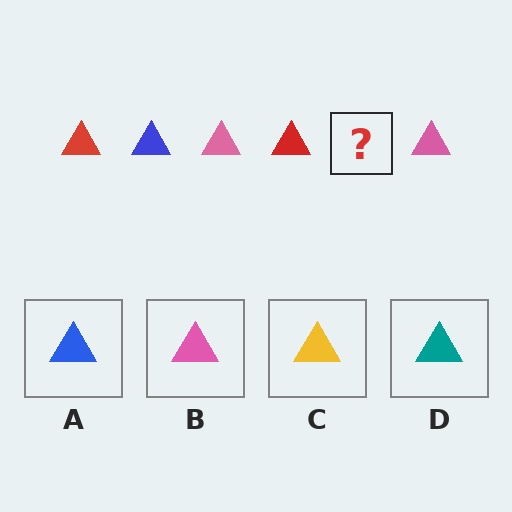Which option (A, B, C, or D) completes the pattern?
A.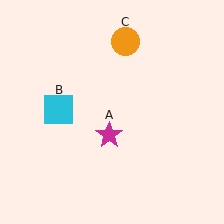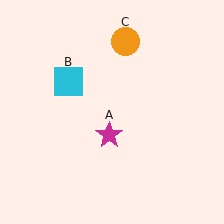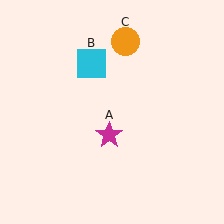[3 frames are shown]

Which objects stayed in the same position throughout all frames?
Magenta star (object A) and orange circle (object C) remained stationary.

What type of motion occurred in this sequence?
The cyan square (object B) rotated clockwise around the center of the scene.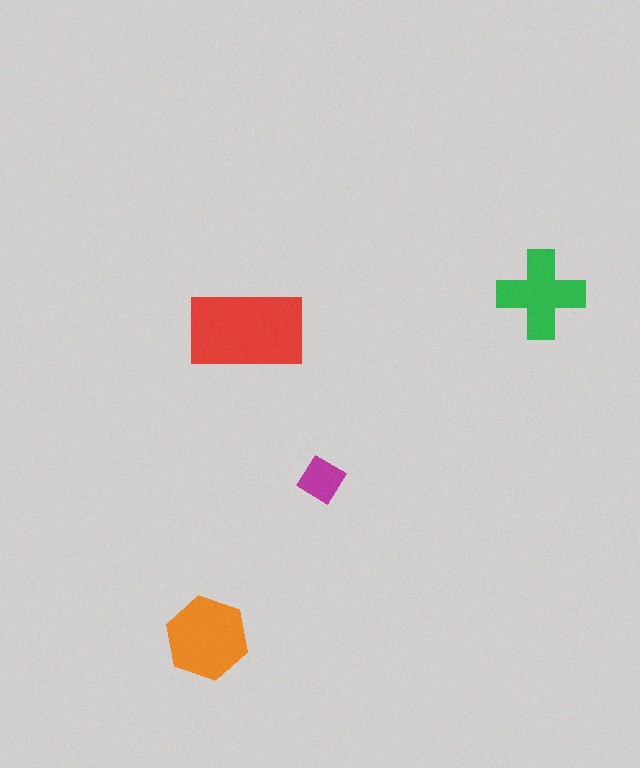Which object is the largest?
The red rectangle.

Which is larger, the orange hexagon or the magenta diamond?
The orange hexagon.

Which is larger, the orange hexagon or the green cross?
The orange hexagon.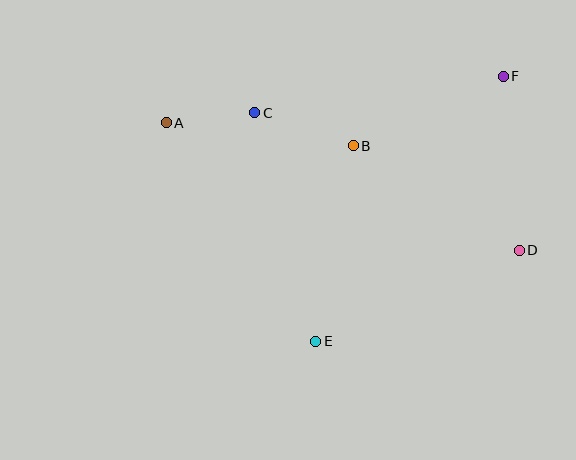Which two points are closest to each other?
Points A and C are closest to each other.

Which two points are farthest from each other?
Points A and D are farthest from each other.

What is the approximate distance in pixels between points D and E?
The distance between D and E is approximately 223 pixels.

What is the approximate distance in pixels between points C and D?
The distance between C and D is approximately 298 pixels.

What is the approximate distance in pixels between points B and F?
The distance between B and F is approximately 165 pixels.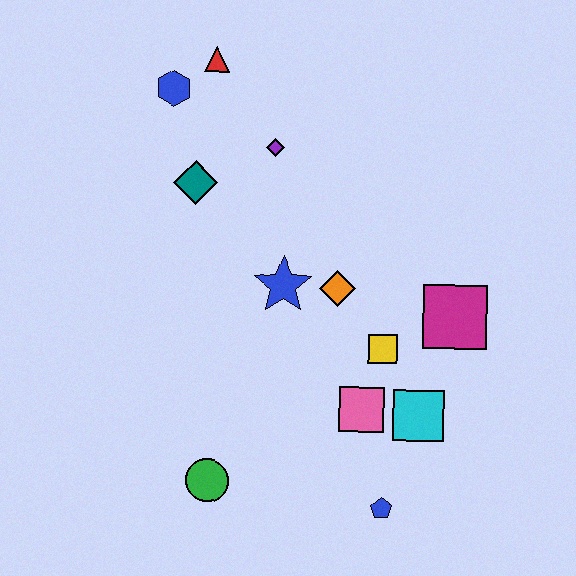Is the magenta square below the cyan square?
No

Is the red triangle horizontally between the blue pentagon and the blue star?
No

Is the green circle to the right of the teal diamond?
Yes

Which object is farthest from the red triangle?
The blue pentagon is farthest from the red triangle.